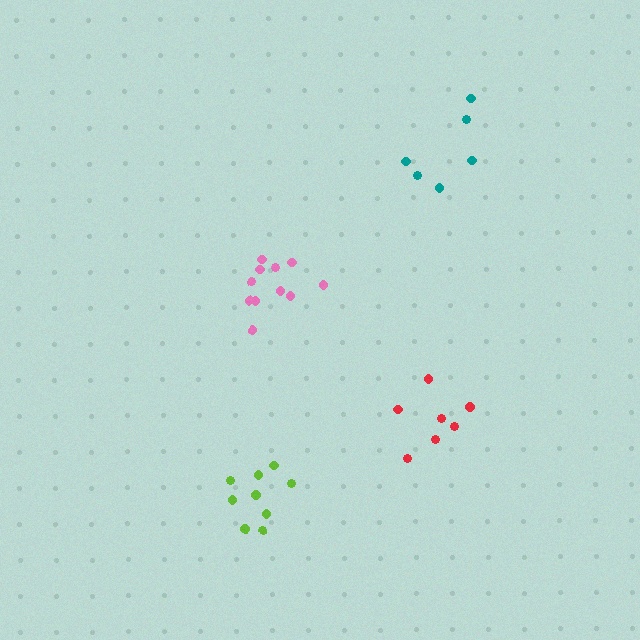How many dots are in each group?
Group 1: 9 dots, Group 2: 11 dots, Group 3: 6 dots, Group 4: 7 dots (33 total).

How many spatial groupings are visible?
There are 4 spatial groupings.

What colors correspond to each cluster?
The clusters are colored: lime, pink, teal, red.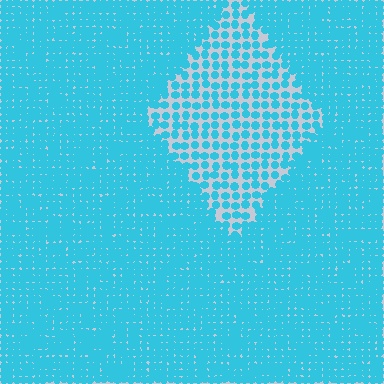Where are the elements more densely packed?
The elements are more densely packed outside the diamond boundary.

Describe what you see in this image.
The image contains small cyan elements arranged at two different densities. A diamond-shaped region is visible where the elements are less densely packed than the surrounding area.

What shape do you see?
I see a diamond.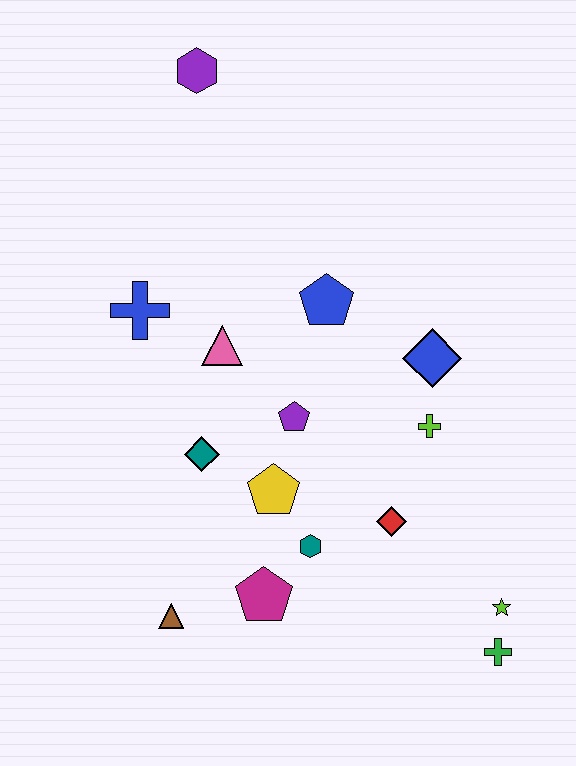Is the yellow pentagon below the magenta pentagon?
No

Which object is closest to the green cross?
The lime star is closest to the green cross.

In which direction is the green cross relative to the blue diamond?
The green cross is below the blue diamond.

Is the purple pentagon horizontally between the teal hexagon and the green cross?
No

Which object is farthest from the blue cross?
The green cross is farthest from the blue cross.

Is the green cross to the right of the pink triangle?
Yes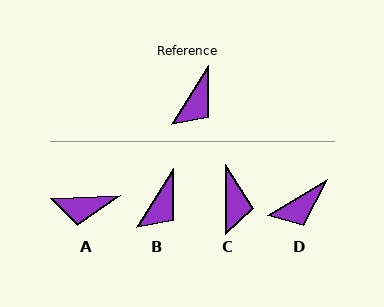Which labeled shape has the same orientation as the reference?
B.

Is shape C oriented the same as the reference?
No, it is off by about 32 degrees.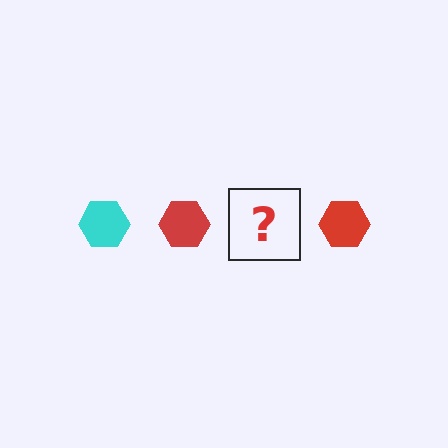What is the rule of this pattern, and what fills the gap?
The rule is that the pattern cycles through cyan, red hexagons. The gap should be filled with a cyan hexagon.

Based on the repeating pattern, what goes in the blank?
The blank should be a cyan hexagon.